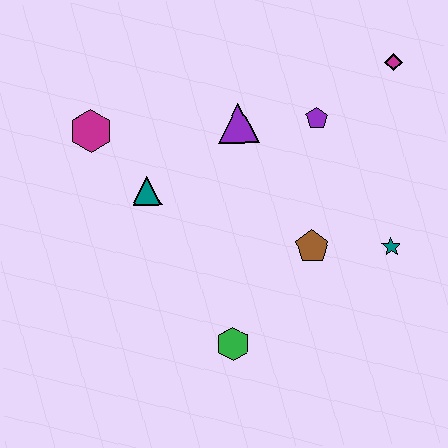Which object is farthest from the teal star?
The magenta hexagon is farthest from the teal star.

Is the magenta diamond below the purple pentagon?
No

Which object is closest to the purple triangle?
The purple pentagon is closest to the purple triangle.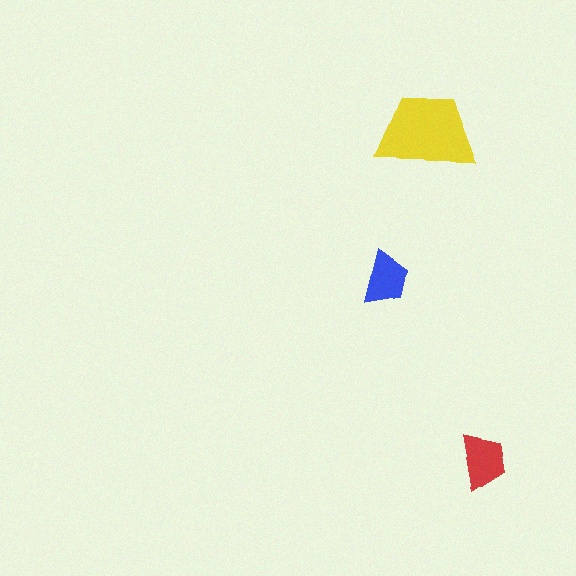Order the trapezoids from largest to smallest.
the yellow one, the red one, the blue one.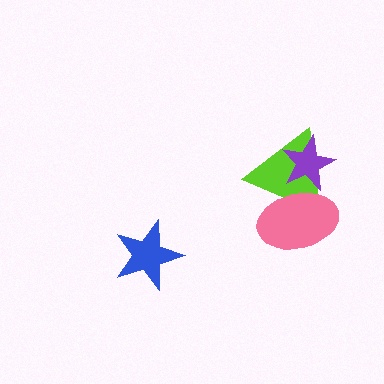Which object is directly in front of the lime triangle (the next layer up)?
The purple star is directly in front of the lime triangle.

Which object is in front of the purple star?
The pink ellipse is in front of the purple star.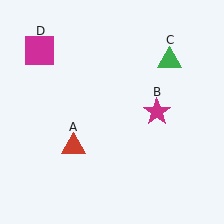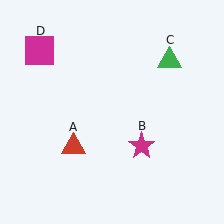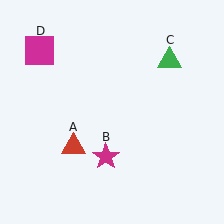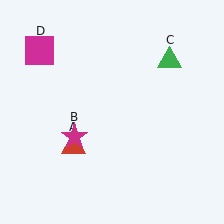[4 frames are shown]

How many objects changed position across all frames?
1 object changed position: magenta star (object B).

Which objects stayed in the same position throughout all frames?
Red triangle (object A) and green triangle (object C) and magenta square (object D) remained stationary.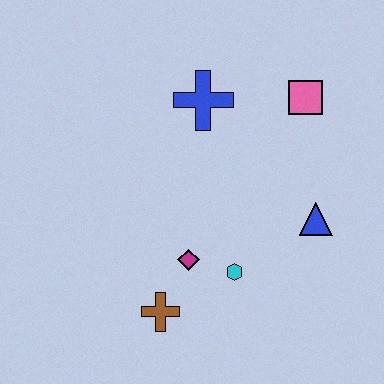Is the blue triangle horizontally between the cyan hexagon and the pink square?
No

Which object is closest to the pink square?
The blue cross is closest to the pink square.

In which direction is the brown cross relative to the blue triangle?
The brown cross is to the left of the blue triangle.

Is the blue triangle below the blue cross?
Yes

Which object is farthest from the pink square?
The brown cross is farthest from the pink square.